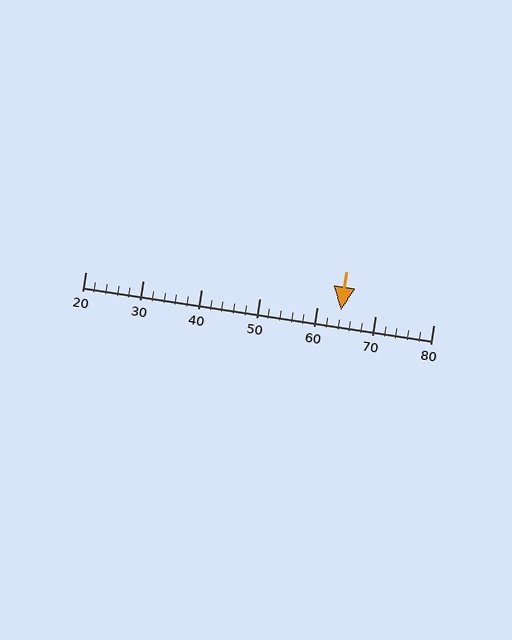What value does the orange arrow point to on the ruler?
The orange arrow points to approximately 64.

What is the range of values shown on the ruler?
The ruler shows values from 20 to 80.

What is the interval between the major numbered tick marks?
The major tick marks are spaced 10 units apart.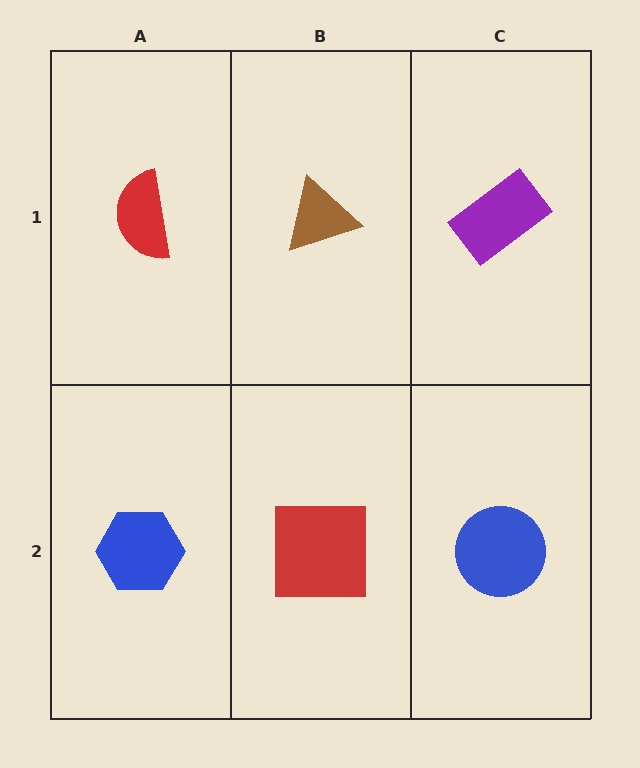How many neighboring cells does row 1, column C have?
2.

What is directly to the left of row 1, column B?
A red semicircle.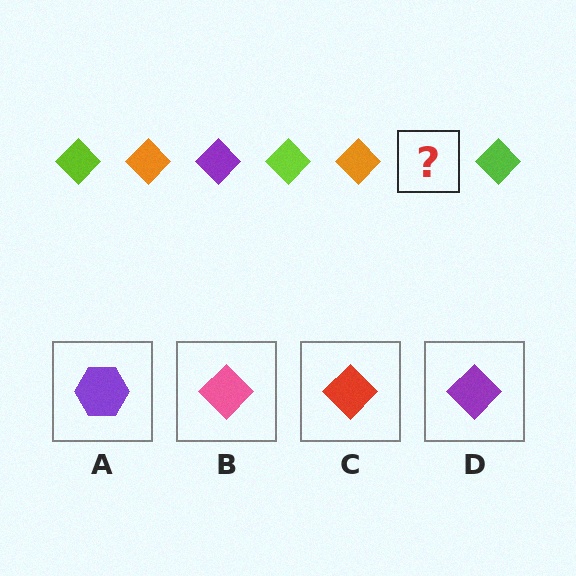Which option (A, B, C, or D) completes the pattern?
D.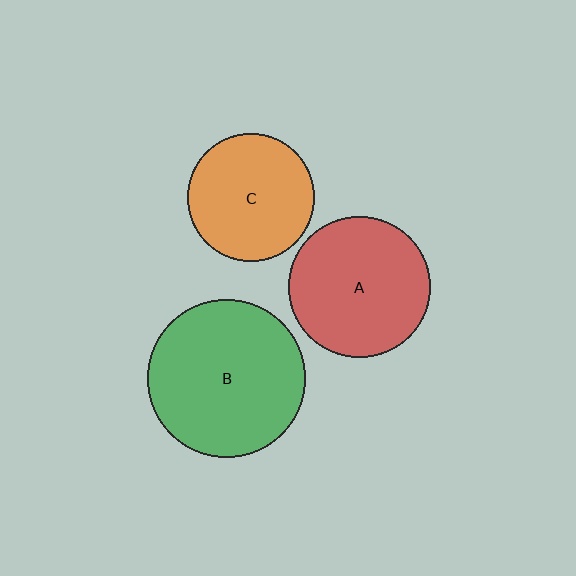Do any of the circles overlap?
No, none of the circles overlap.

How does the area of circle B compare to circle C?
Approximately 1.5 times.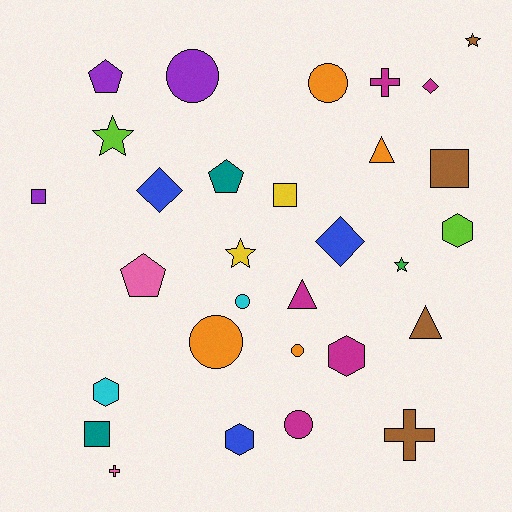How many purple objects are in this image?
There are 3 purple objects.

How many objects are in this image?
There are 30 objects.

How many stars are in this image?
There are 4 stars.